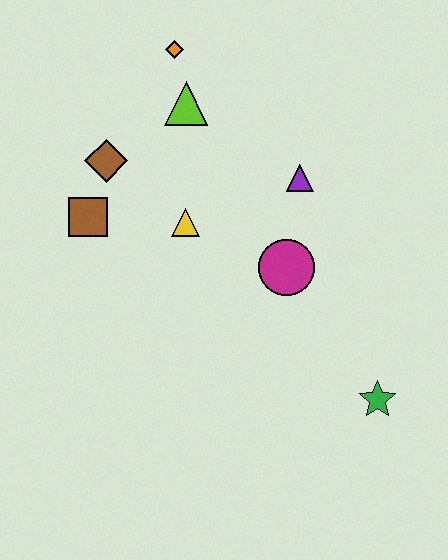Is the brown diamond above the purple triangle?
Yes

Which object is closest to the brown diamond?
The brown square is closest to the brown diamond.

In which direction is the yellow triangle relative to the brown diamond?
The yellow triangle is to the right of the brown diamond.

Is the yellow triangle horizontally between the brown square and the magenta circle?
Yes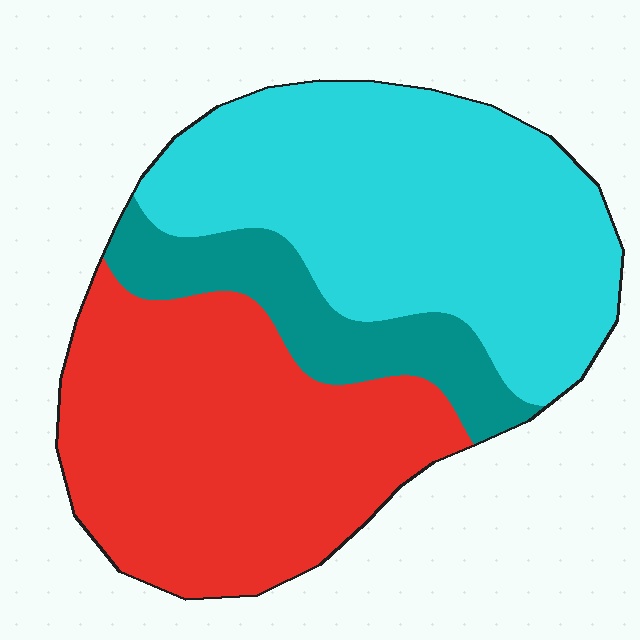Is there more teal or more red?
Red.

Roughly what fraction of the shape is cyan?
Cyan covers about 45% of the shape.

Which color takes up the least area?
Teal, at roughly 15%.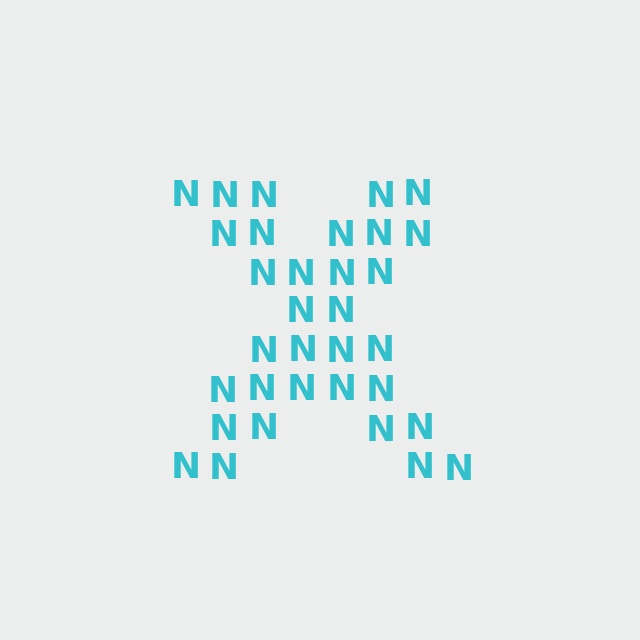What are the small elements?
The small elements are letter N's.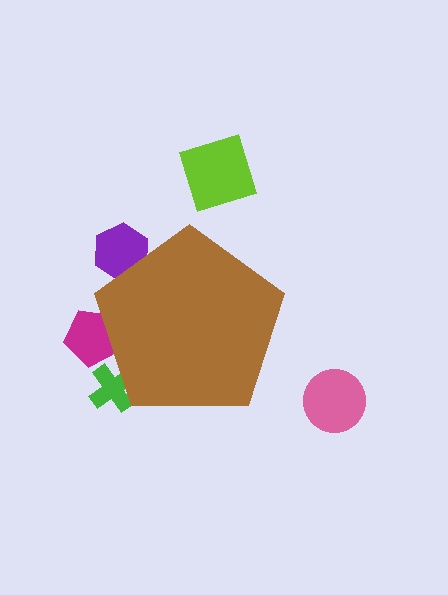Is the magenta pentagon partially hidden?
Yes, the magenta pentagon is partially hidden behind the brown pentagon.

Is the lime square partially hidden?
No, the lime square is fully visible.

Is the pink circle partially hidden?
No, the pink circle is fully visible.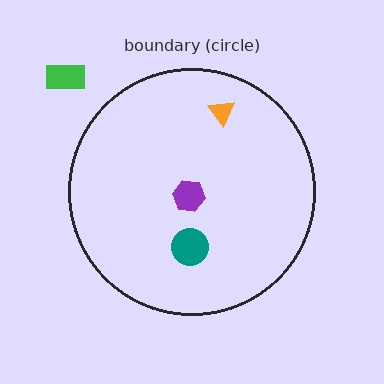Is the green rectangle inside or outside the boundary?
Outside.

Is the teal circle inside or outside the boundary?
Inside.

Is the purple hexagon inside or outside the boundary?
Inside.